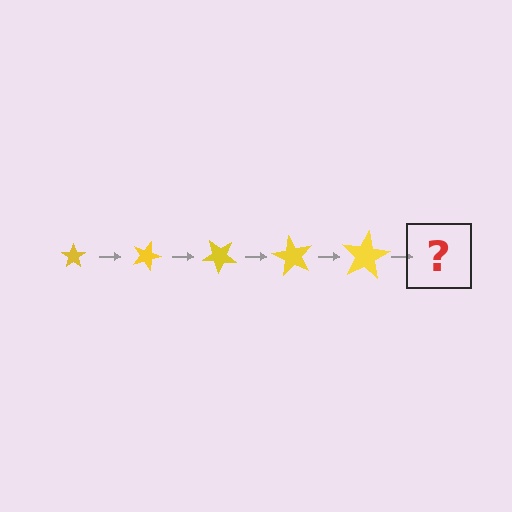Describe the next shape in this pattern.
It should be a star, larger than the previous one and rotated 100 degrees from the start.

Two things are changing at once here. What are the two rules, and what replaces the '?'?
The two rules are that the star grows larger each step and it rotates 20 degrees each step. The '?' should be a star, larger than the previous one and rotated 100 degrees from the start.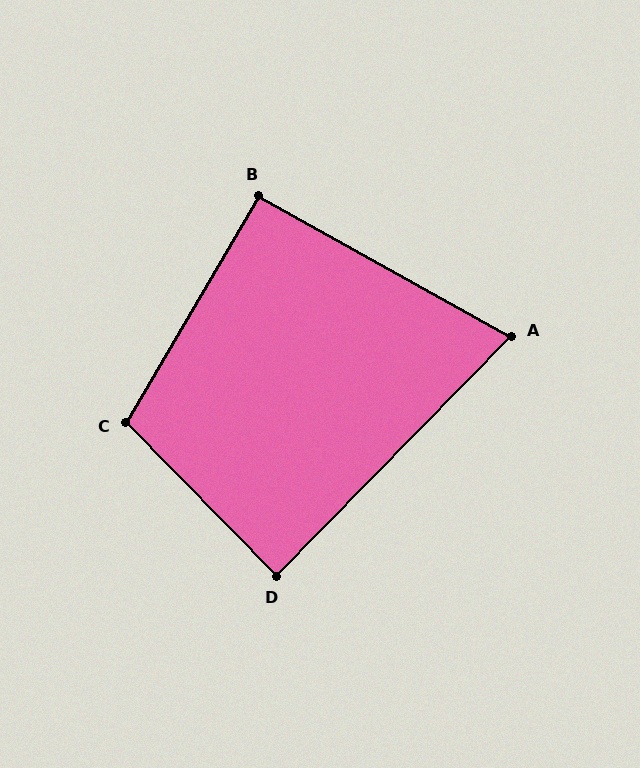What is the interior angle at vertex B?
Approximately 91 degrees (approximately right).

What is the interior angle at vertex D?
Approximately 89 degrees (approximately right).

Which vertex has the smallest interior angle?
A, at approximately 75 degrees.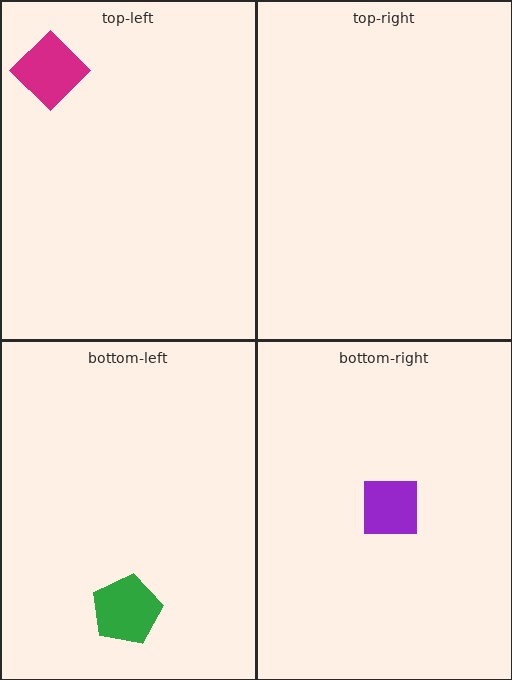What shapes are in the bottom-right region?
The purple square.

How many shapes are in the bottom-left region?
1.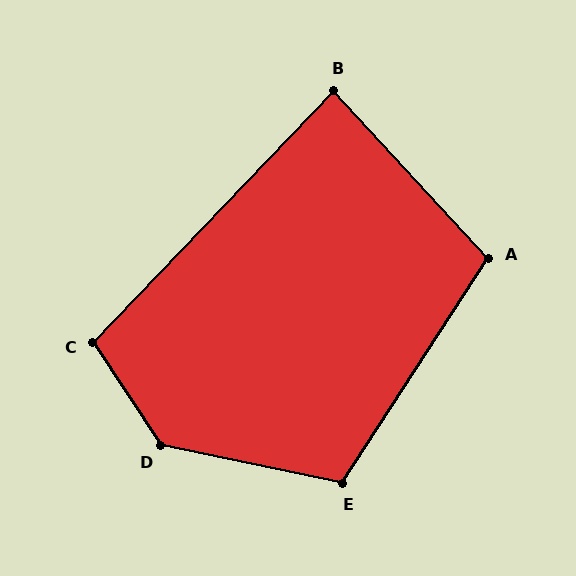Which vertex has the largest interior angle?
D, at approximately 135 degrees.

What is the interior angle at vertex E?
Approximately 111 degrees (obtuse).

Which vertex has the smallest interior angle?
B, at approximately 86 degrees.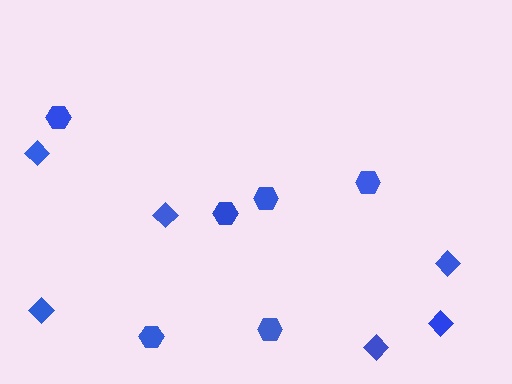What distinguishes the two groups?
There are 2 groups: one group of hexagons (6) and one group of diamonds (6).